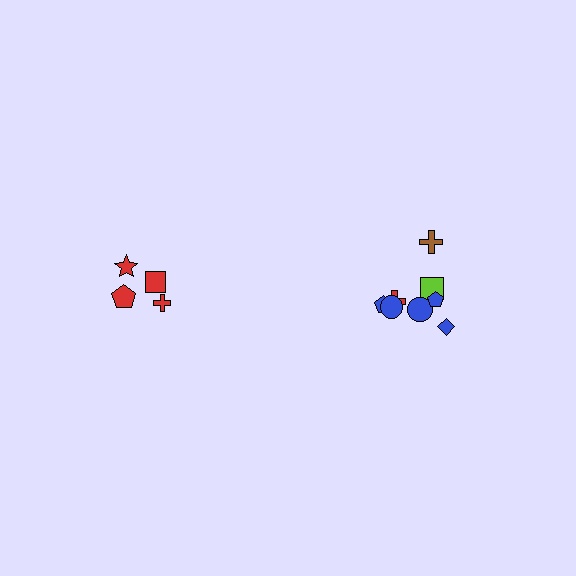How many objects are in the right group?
There are 8 objects.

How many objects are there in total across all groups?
There are 12 objects.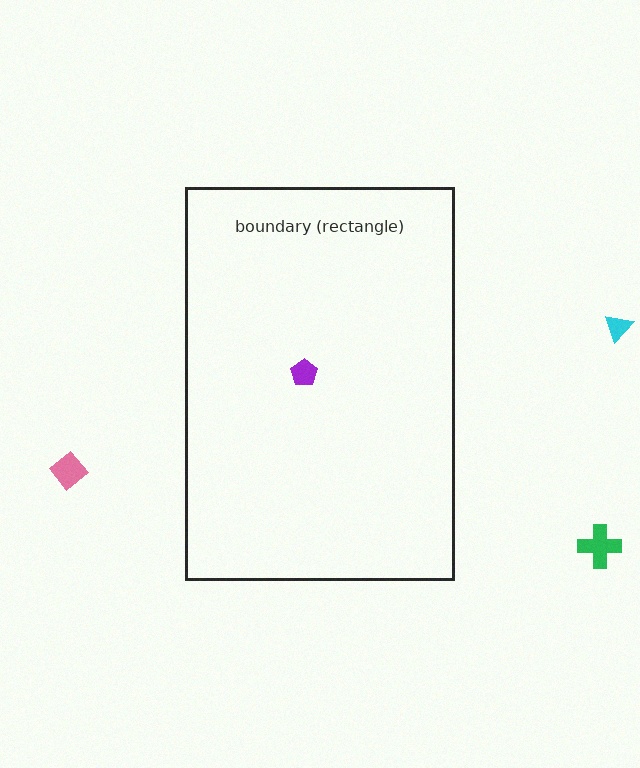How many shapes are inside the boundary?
1 inside, 3 outside.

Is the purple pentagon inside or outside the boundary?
Inside.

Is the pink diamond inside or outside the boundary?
Outside.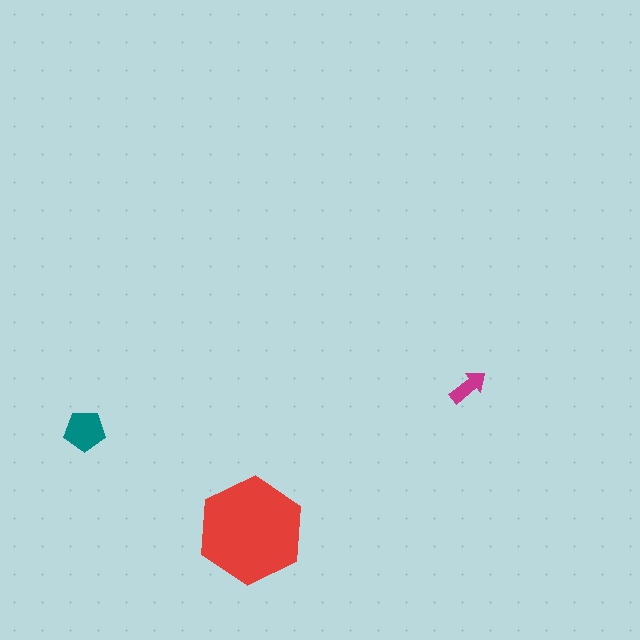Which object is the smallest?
The magenta arrow.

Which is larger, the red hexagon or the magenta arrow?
The red hexagon.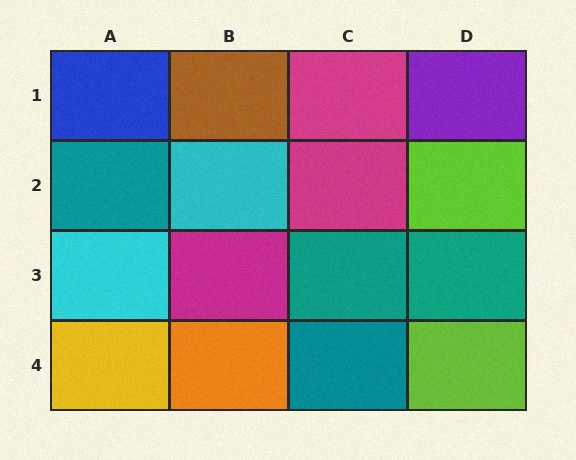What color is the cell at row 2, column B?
Cyan.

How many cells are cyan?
2 cells are cyan.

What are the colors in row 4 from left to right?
Yellow, orange, teal, lime.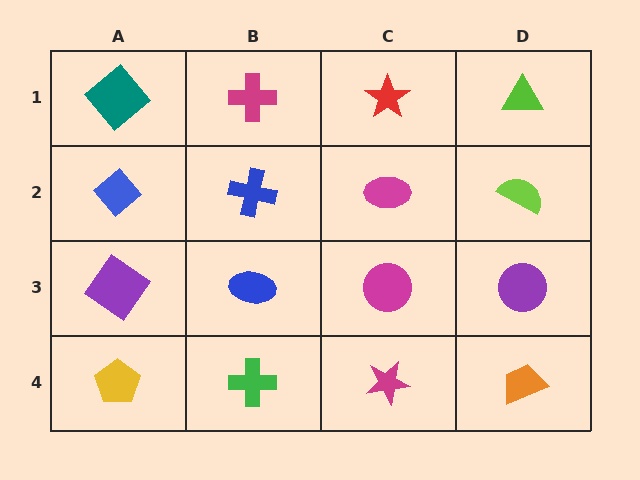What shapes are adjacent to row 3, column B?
A blue cross (row 2, column B), a green cross (row 4, column B), a purple diamond (row 3, column A), a magenta circle (row 3, column C).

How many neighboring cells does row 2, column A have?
3.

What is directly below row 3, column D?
An orange trapezoid.